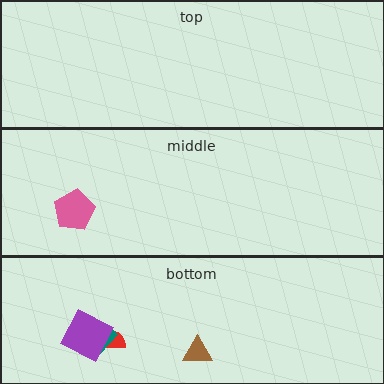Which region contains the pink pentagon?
The middle region.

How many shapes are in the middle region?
1.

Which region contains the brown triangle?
The bottom region.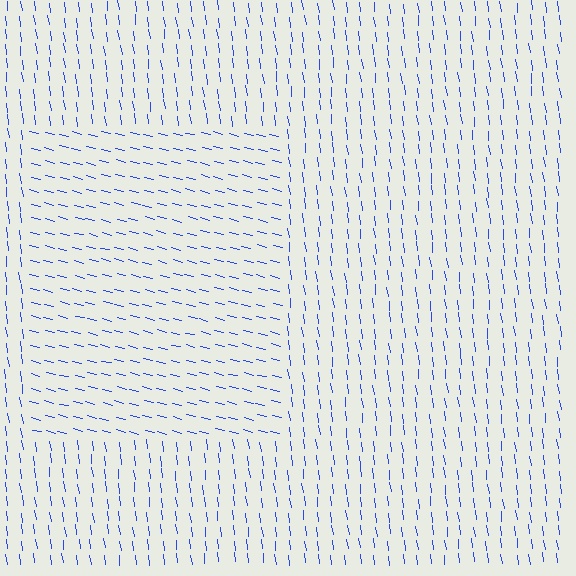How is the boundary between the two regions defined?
The boundary is defined purely by a change in line orientation (approximately 69 degrees difference). All lines are the same color and thickness.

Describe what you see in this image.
The image is filled with small blue line segments. A rectangle region in the image has lines oriented differently from the surrounding lines, creating a visible texture boundary.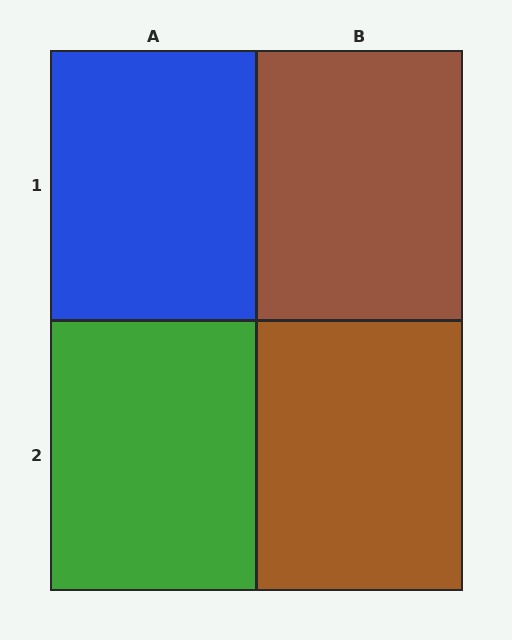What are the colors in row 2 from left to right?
Green, brown.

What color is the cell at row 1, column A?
Blue.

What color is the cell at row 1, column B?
Brown.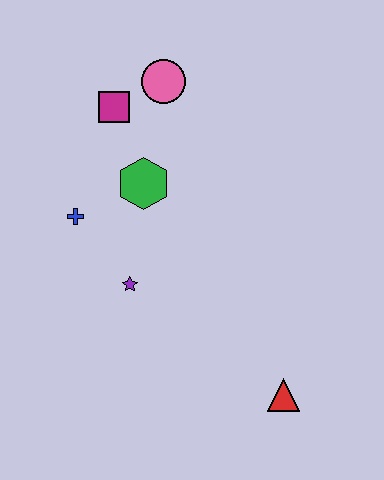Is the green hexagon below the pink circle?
Yes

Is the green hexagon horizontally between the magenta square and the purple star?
No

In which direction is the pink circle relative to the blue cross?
The pink circle is above the blue cross.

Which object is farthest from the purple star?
The pink circle is farthest from the purple star.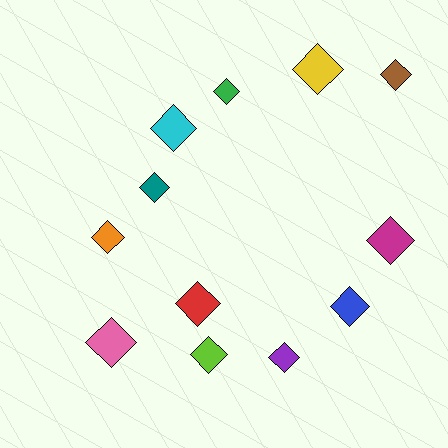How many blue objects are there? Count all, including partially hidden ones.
There is 1 blue object.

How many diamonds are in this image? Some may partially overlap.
There are 12 diamonds.